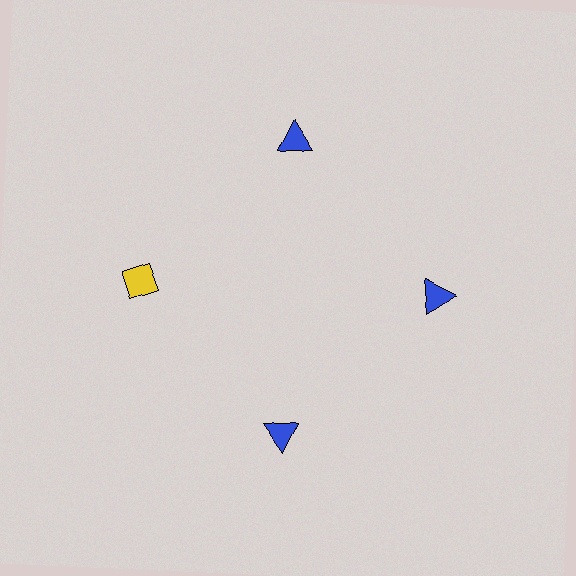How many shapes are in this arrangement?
There are 4 shapes arranged in a ring pattern.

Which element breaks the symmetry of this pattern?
The yellow diamond at roughly the 9 o'clock position breaks the symmetry. All other shapes are blue triangles.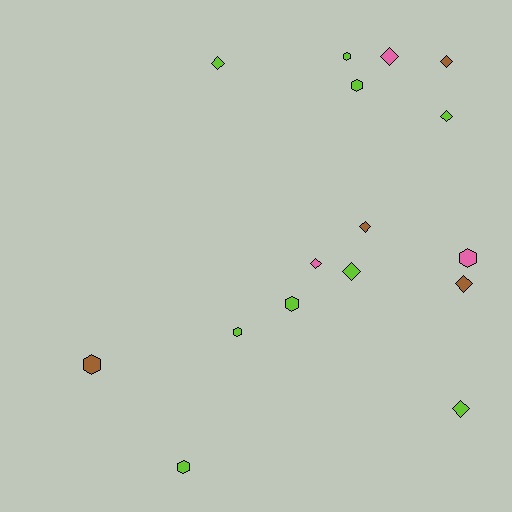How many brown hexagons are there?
There is 1 brown hexagon.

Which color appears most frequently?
Lime, with 9 objects.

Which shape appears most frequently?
Diamond, with 9 objects.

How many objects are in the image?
There are 16 objects.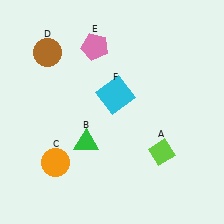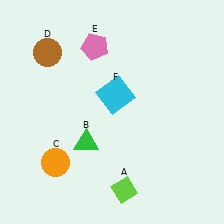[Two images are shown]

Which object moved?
The lime diamond (A) moved down.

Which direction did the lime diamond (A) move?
The lime diamond (A) moved down.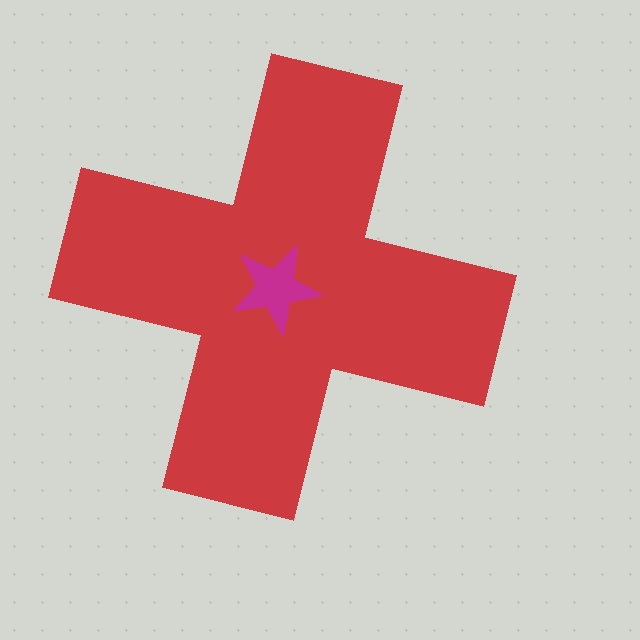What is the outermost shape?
The red cross.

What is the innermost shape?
The magenta star.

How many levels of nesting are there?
2.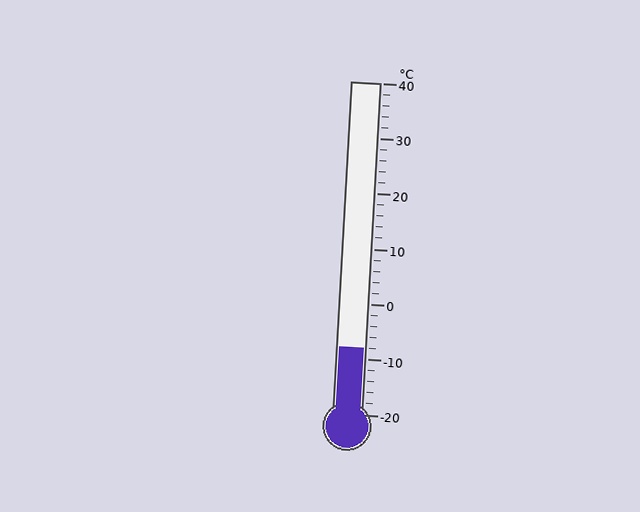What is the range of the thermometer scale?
The thermometer scale ranges from -20°C to 40°C.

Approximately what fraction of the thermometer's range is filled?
The thermometer is filled to approximately 20% of its range.